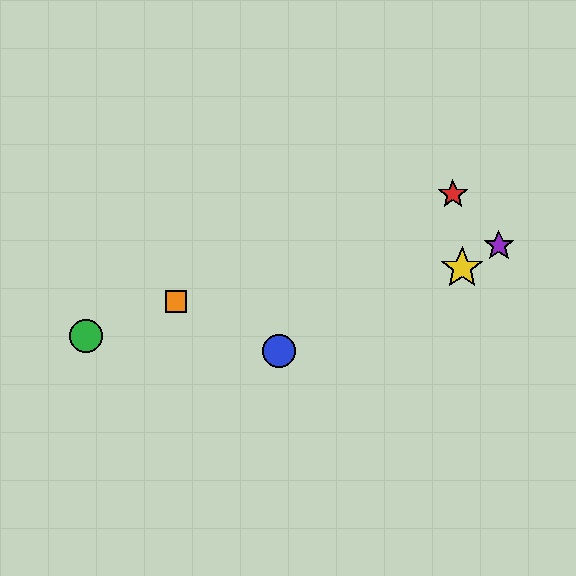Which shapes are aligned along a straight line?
The red star, the green circle, the orange square are aligned along a straight line.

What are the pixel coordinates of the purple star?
The purple star is at (499, 246).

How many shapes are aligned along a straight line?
3 shapes (the red star, the green circle, the orange square) are aligned along a straight line.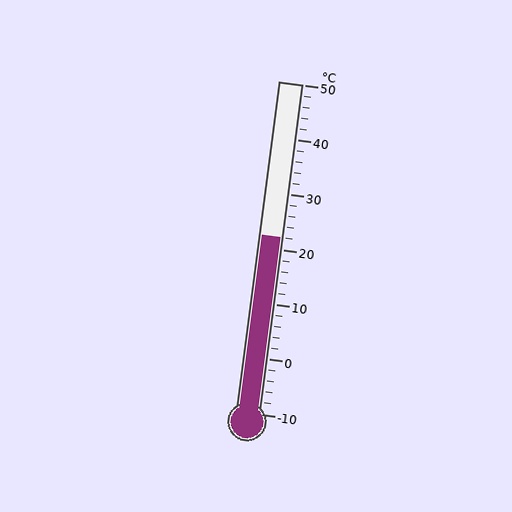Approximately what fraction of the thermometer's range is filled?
The thermometer is filled to approximately 55% of its range.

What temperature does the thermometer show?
The thermometer shows approximately 22°C.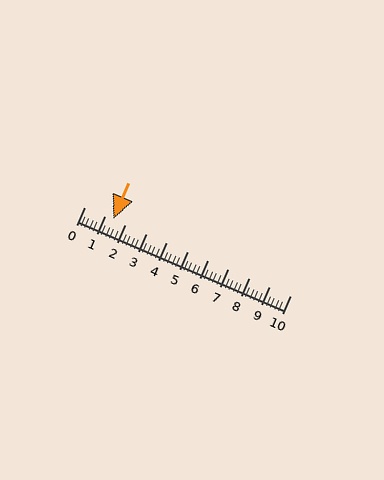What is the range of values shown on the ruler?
The ruler shows values from 0 to 10.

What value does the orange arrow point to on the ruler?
The orange arrow points to approximately 1.4.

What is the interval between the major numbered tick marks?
The major tick marks are spaced 1 units apart.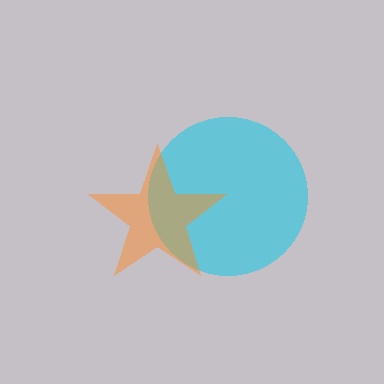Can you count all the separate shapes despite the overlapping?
Yes, there are 2 separate shapes.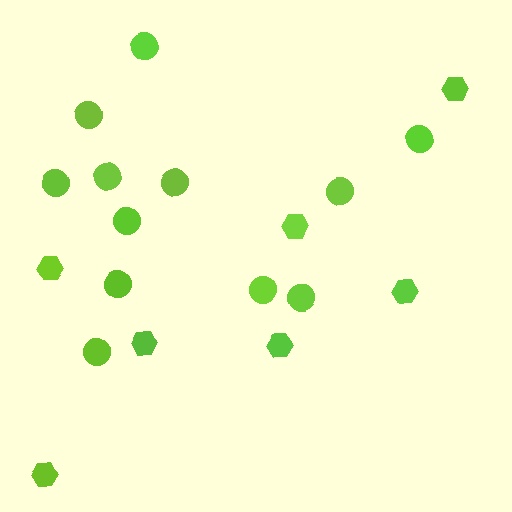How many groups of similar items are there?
There are 2 groups: one group of circles (12) and one group of hexagons (7).